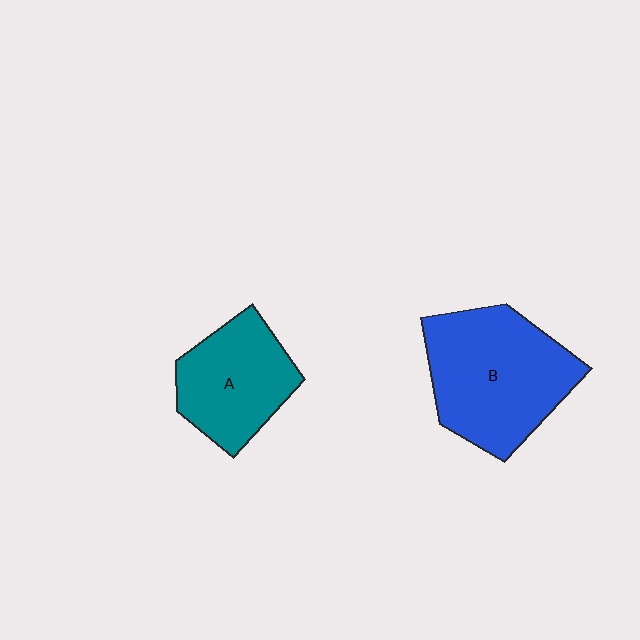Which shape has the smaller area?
Shape A (teal).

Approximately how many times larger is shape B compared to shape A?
Approximately 1.4 times.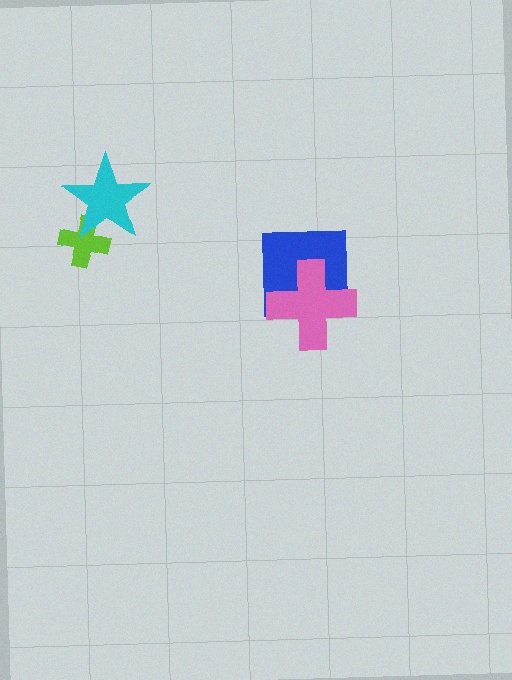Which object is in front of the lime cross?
The cyan star is in front of the lime cross.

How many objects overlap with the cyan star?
1 object overlaps with the cyan star.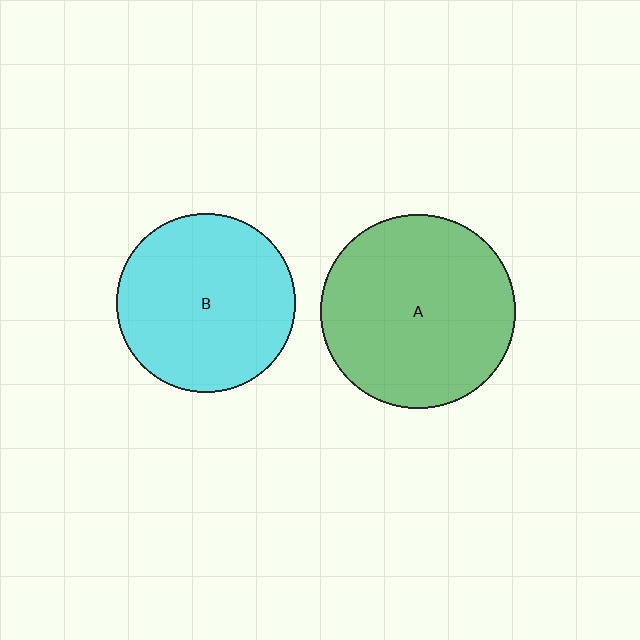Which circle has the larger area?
Circle A (green).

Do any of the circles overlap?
No, none of the circles overlap.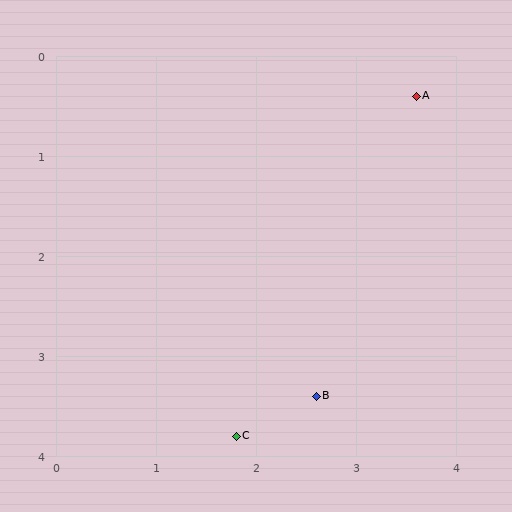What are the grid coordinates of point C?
Point C is at approximately (1.8, 3.8).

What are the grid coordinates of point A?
Point A is at approximately (3.6, 0.4).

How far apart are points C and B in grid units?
Points C and B are about 0.9 grid units apart.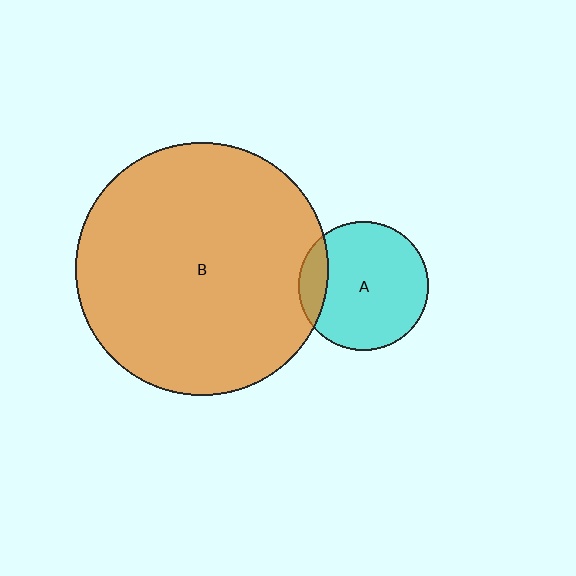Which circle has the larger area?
Circle B (orange).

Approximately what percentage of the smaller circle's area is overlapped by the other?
Approximately 15%.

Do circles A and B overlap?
Yes.